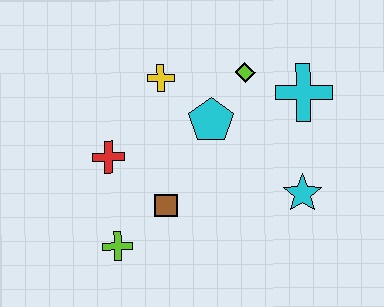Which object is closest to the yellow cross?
The cyan pentagon is closest to the yellow cross.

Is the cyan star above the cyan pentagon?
No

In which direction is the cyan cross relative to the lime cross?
The cyan cross is to the right of the lime cross.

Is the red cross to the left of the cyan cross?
Yes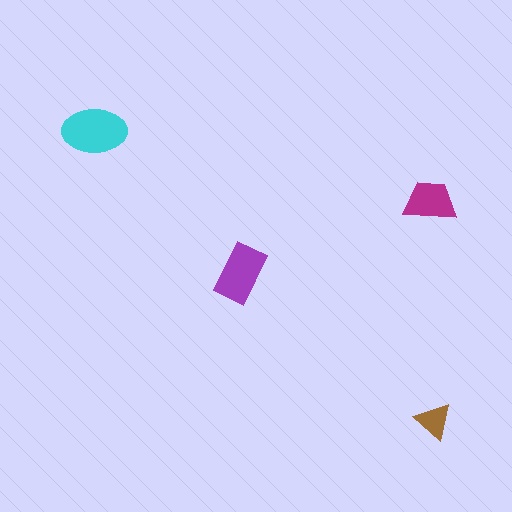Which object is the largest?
The cyan ellipse.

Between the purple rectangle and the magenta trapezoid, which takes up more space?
The purple rectangle.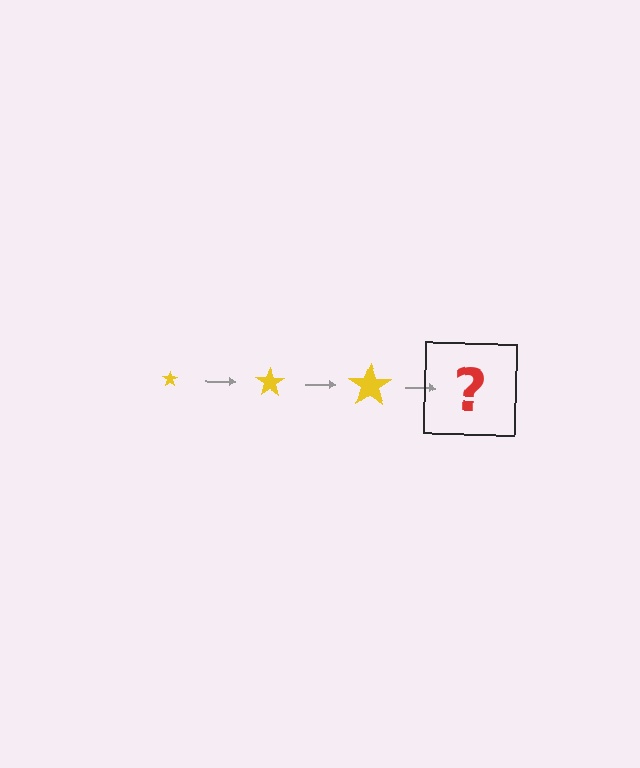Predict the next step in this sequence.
The next step is a yellow star, larger than the previous one.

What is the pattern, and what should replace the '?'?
The pattern is that the star gets progressively larger each step. The '?' should be a yellow star, larger than the previous one.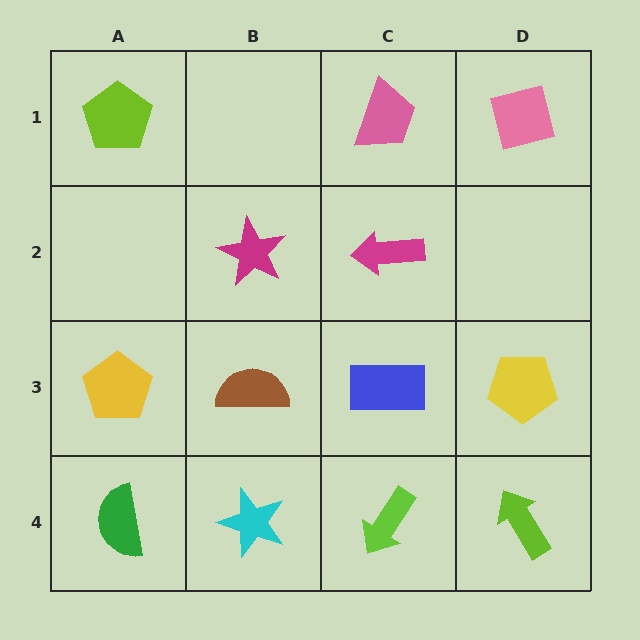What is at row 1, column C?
A pink trapezoid.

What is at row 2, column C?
A magenta arrow.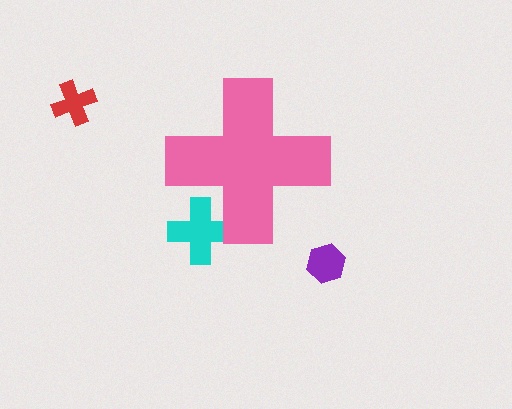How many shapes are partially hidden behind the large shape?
1 shape is partially hidden.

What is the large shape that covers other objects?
A pink cross.